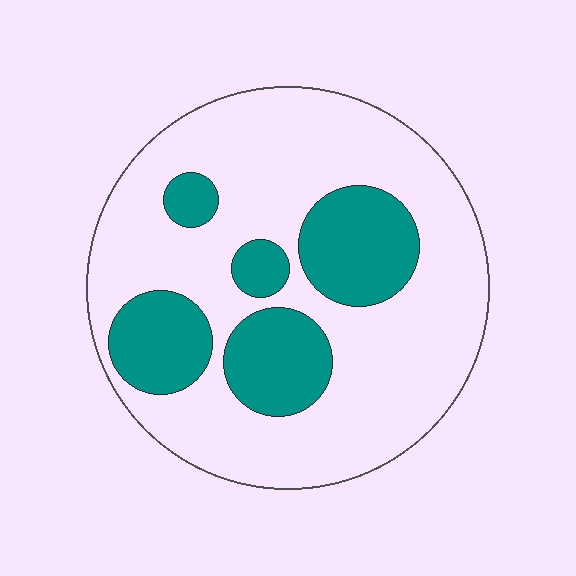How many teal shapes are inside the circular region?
5.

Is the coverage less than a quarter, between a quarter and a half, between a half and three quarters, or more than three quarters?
Between a quarter and a half.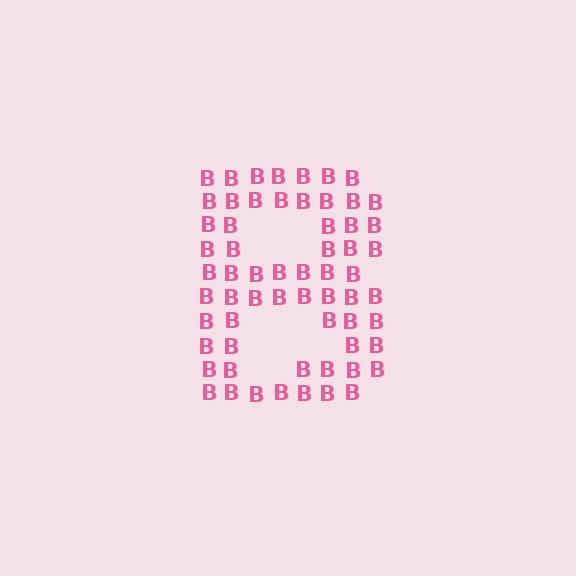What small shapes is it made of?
It is made of small letter B's.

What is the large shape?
The large shape is the letter B.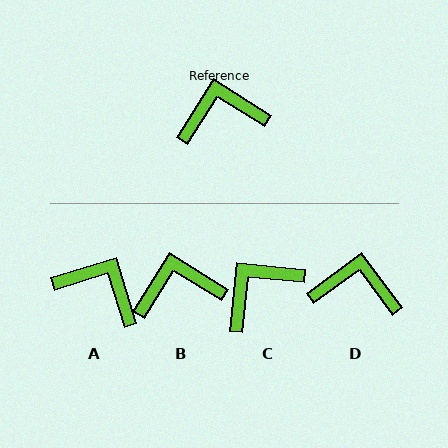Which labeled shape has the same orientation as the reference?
B.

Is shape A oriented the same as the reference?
No, it is off by about 41 degrees.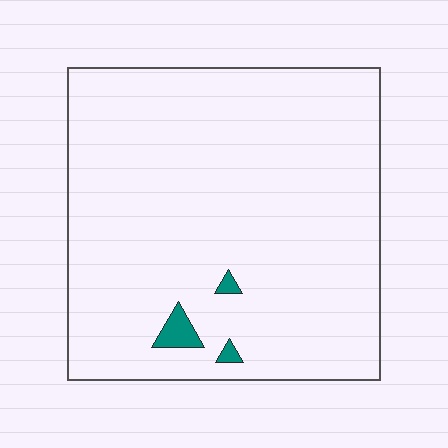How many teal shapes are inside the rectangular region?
3.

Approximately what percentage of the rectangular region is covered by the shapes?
Approximately 0%.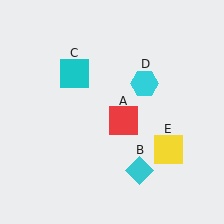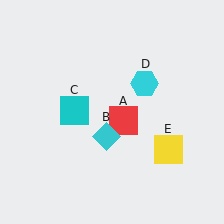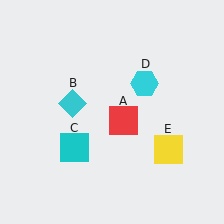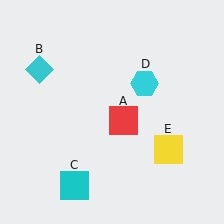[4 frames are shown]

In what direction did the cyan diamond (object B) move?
The cyan diamond (object B) moved up and to the left.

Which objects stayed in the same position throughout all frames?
Red square (object A) and cyan hexagon (object D) and yellow square (object E) remained stationary.